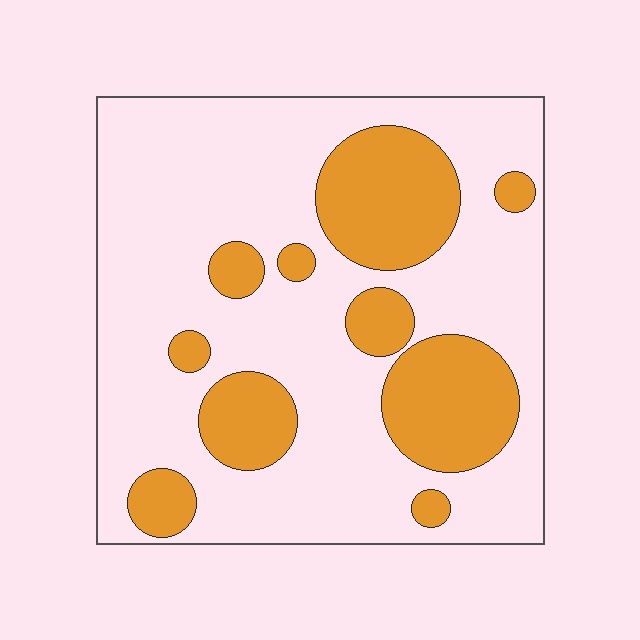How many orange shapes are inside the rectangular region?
10.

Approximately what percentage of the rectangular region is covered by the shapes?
Approximately 25%.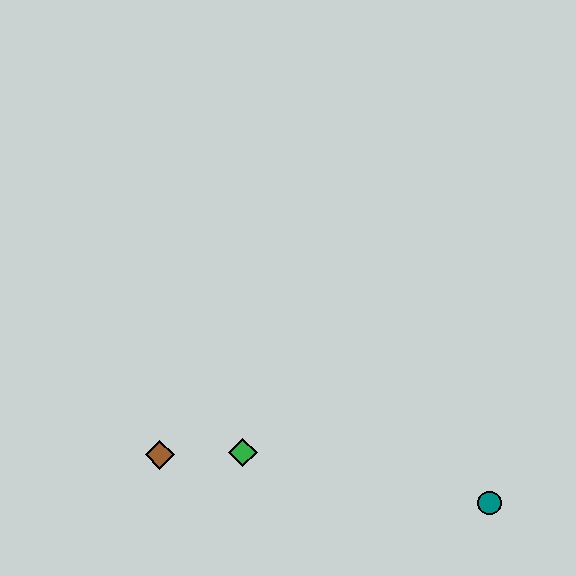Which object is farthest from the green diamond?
The teal circle is farthest from the green diamond.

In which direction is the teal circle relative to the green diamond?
The teal circle is to the right of the green diamond.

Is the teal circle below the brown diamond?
Yes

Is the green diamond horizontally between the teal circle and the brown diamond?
Yes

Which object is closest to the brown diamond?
The green diamond is closest to the brown diamond.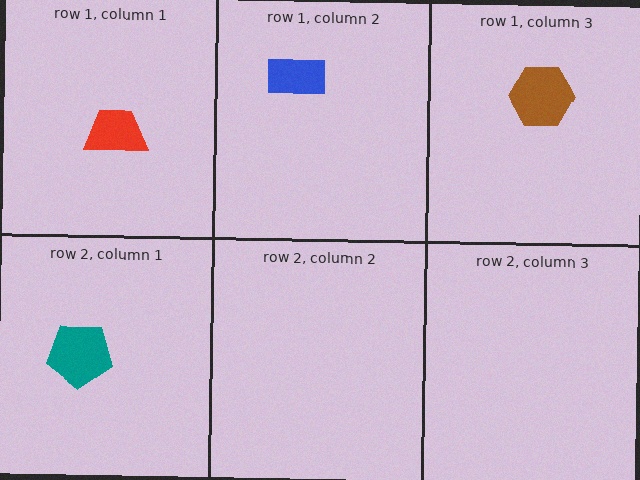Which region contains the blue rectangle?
The row 1, column 2 region.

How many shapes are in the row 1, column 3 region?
1.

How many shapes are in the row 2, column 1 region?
1.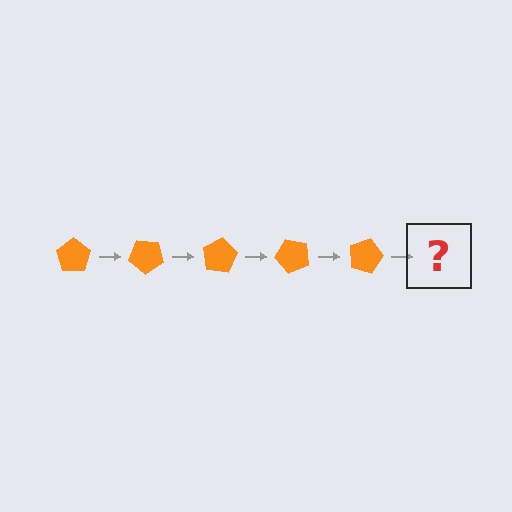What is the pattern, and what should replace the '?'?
The pattern is that the pentagon rotates 40 degrees each step. The '?' should be an orange pentagon rotated 200 degrees.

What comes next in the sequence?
The next element should be an orange pentagon rotated 200 degrees.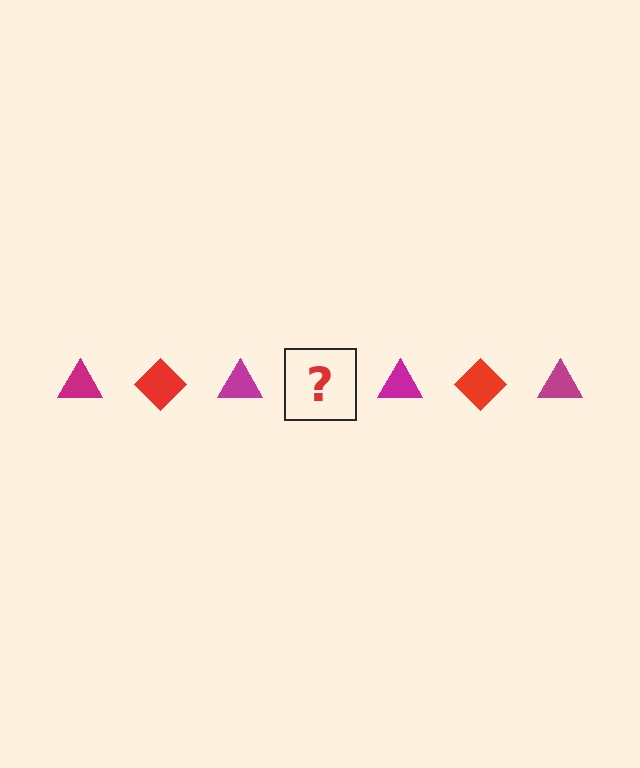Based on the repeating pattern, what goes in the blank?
The blank should be a red diamond.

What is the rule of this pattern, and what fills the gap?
The rule is that the pattern alternates between magenta triangle and red diamond. The gap should be filled with a red diamond.